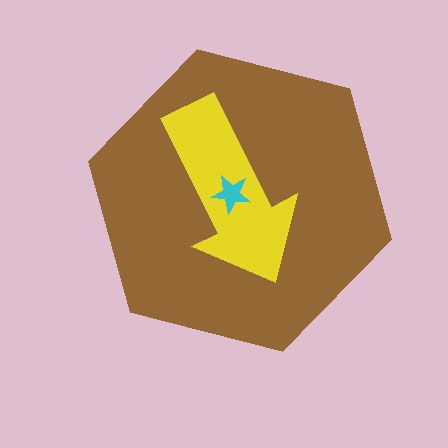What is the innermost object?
The cyan star.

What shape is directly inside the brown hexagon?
The yellow arrow.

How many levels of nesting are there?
3.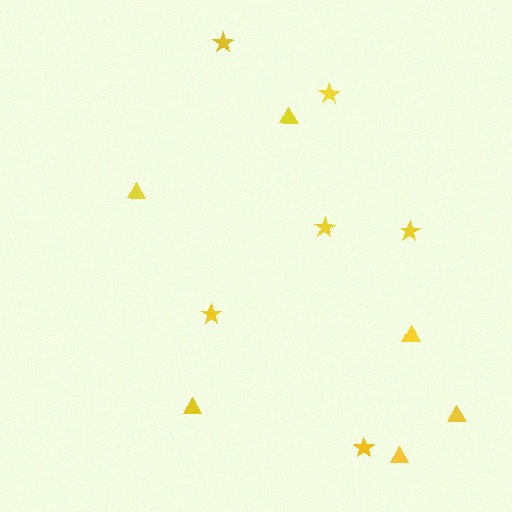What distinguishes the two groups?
There are 2 groups: one group of triangles (6) and one group of stars (6).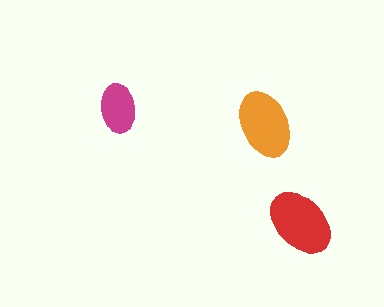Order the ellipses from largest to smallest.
the red one, the orange one, the magenta one.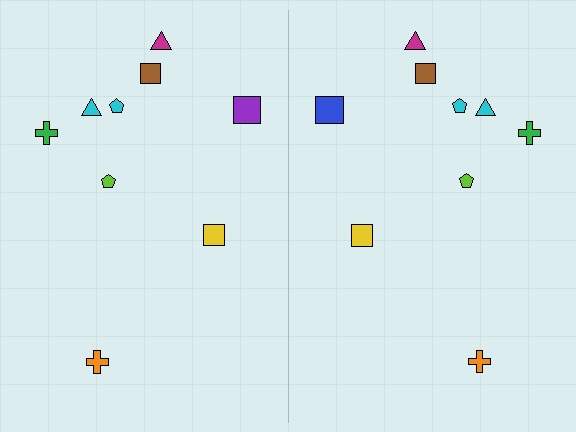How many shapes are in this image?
There are 18 shapes in this image.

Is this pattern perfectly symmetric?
No, the pattern is not perfectly symmetric. The blue square on the right side breaks the symmetry — its mirror counterpart is purple.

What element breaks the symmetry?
The blue square on the right side breaks the symmetry — its mirror counterpart is purple.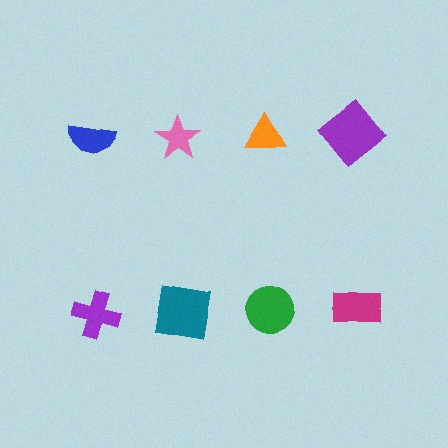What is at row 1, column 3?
An orange triangle.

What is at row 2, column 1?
A purple cross.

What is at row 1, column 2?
A pink star.